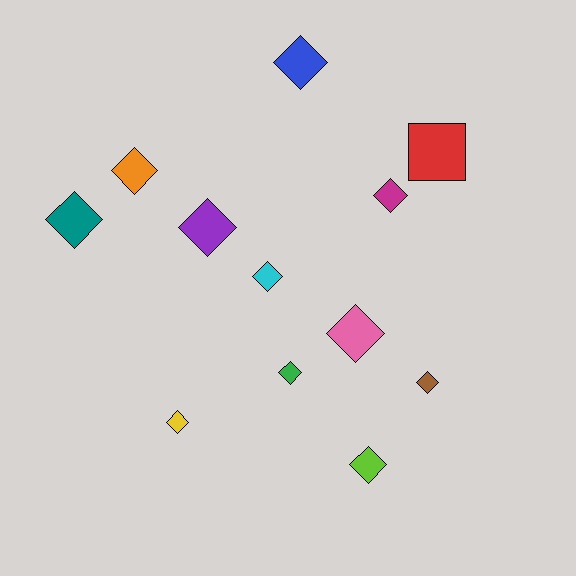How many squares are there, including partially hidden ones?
There is 1 square.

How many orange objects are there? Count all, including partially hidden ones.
There is 1 orange object.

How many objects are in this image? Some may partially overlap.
There are 12 objects.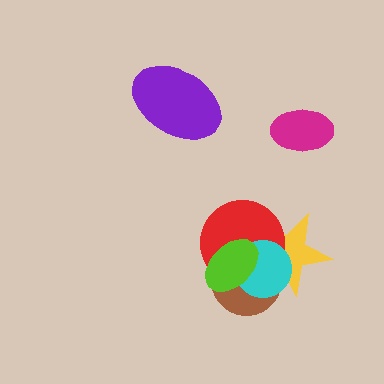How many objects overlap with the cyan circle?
4 objects overlap with the cyan circle.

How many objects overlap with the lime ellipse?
4 objects overlap with the lime ellipse.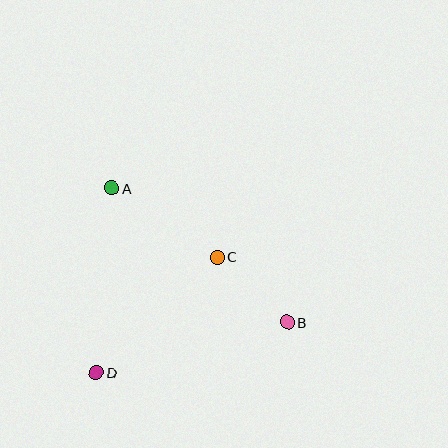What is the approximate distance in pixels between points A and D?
The distance between A and D is approximately 185 pixels.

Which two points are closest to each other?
Points B and C are closest to each other.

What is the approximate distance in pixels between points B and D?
The distance between B and D is approximately 197 pixels.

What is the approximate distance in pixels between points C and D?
The distance between C and D is approximately 167 pixels.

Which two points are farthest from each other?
Points A and B are farthest from each other.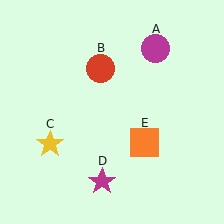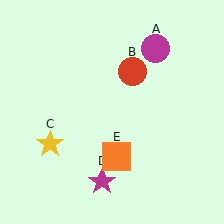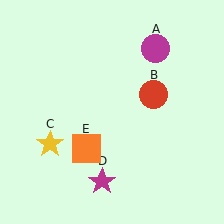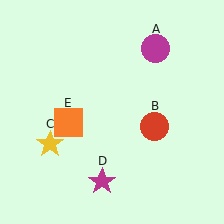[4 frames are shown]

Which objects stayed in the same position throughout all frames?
Magenta circle (object A) and yellow star (object C) and magenta star (object D) remained stationary.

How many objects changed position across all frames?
2 objects changed position: red circle (object B), orange square (object E).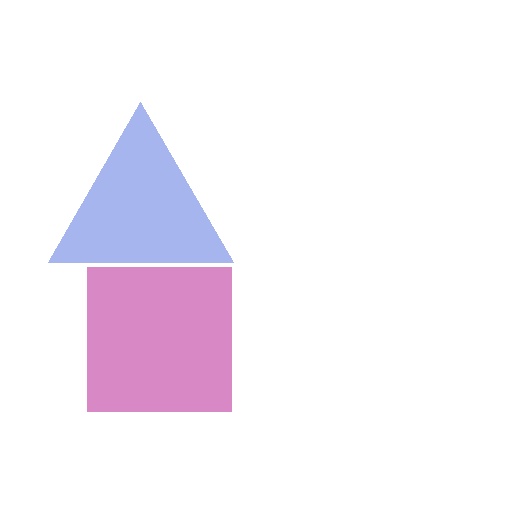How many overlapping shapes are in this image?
There are 2 overlapping shapes in the image.